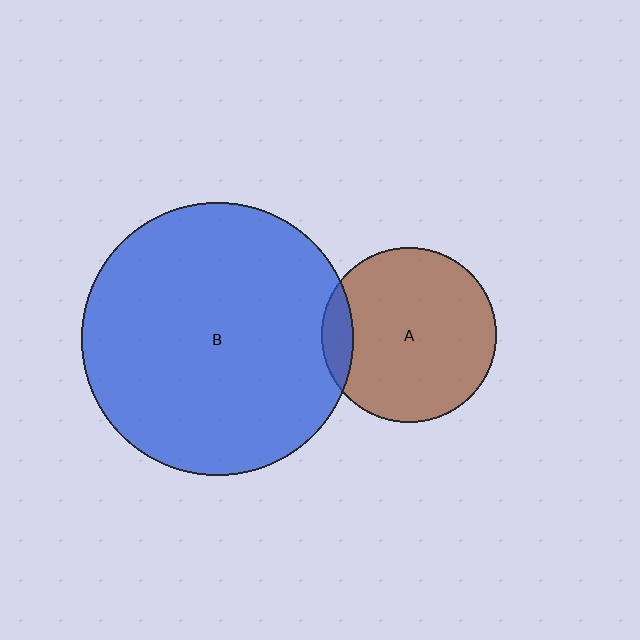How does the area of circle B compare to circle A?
Approximately 2.4 times.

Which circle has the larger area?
Circle B (blue).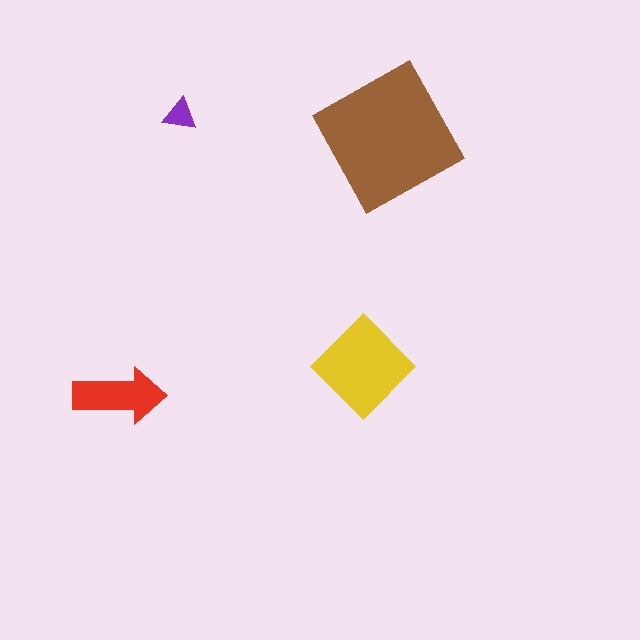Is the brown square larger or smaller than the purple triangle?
Larger.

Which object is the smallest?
The purple triangle.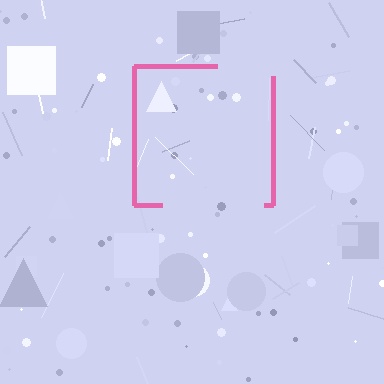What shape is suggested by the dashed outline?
The dashed outline suggests a square.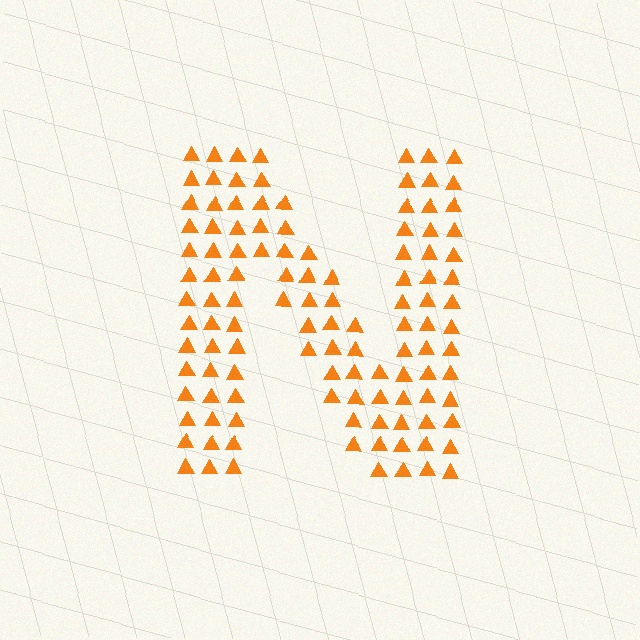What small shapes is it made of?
It is made of small triangles.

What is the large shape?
The large shape is the letter N.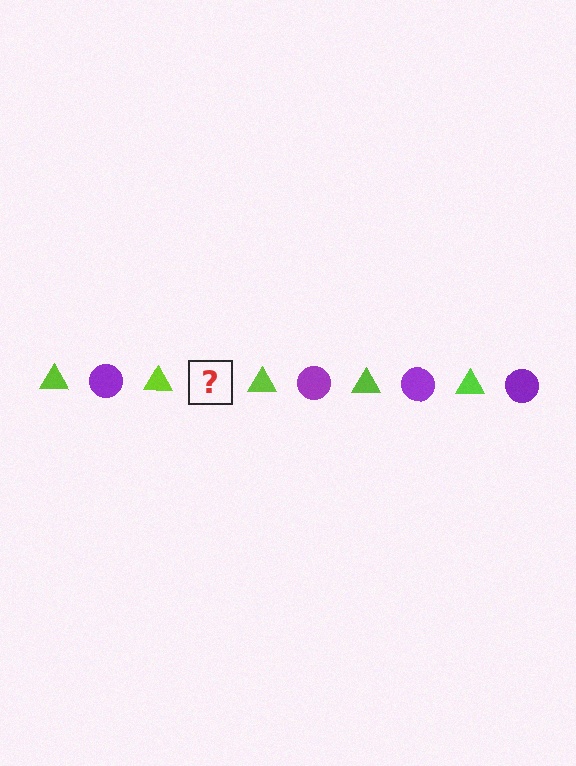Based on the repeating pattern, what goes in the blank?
The blank should be a purple circle.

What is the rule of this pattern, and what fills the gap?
The rule is that the pattern alternates between lime triangle and purple circle. The gap should be filled with a purple circle.